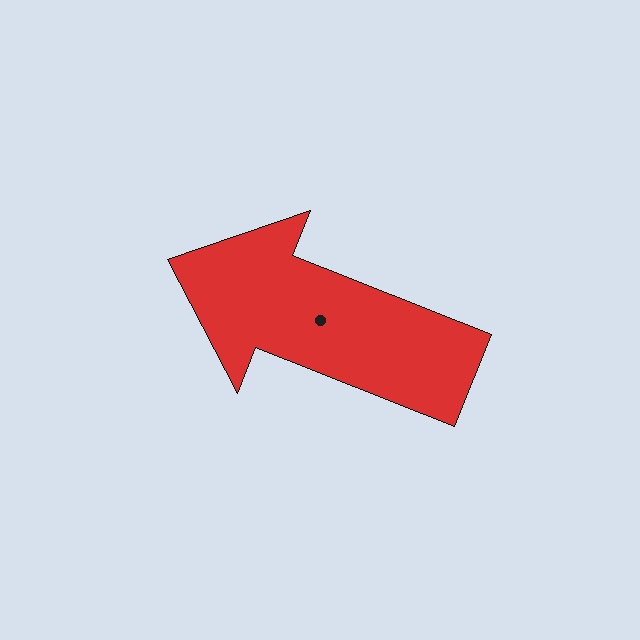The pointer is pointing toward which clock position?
Roughly 10 o'clock.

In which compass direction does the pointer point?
West.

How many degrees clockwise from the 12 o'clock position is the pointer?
Approximately 292 degrees.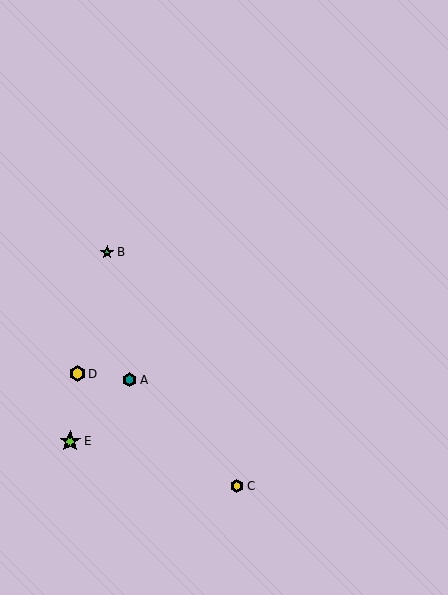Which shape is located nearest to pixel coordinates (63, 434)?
The lime star (labeled E) at (70, 441) is nearest to that location.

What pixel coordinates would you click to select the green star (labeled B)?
Click at (107, 252) to select the green star B.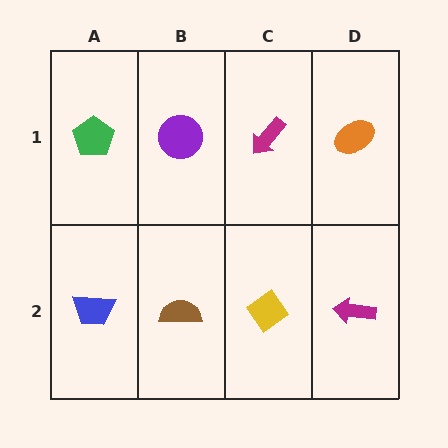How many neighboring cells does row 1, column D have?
2.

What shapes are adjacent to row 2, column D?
An orange ellipse (row 1, column D), a yellow diamond (row 2, column C).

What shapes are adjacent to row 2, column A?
A green pentagon (row 1, column A), a brown semicircle (row 2, column B).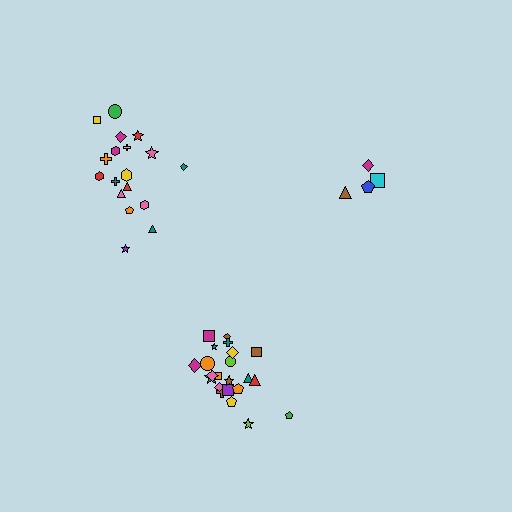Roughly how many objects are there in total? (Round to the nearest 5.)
Roughly 45 objects in total.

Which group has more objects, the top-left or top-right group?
The top-left group.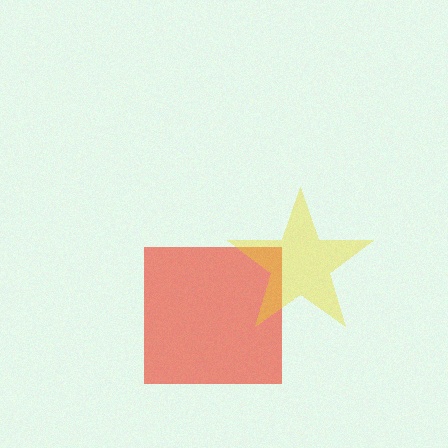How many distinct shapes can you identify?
There are 2 distinct shapes: a red square, a yellow star.